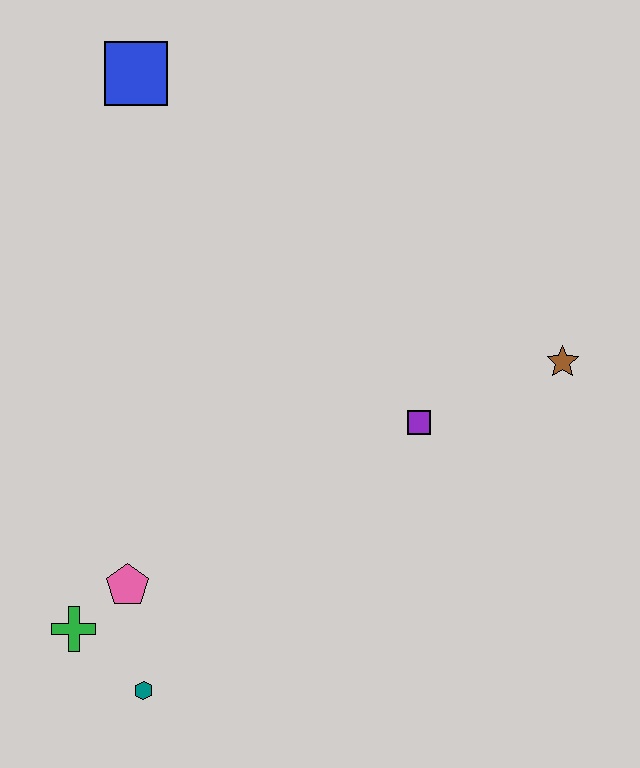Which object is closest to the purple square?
The brown star is closest to the purple square.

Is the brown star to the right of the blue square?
Yes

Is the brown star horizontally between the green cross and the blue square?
No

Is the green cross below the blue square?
Yes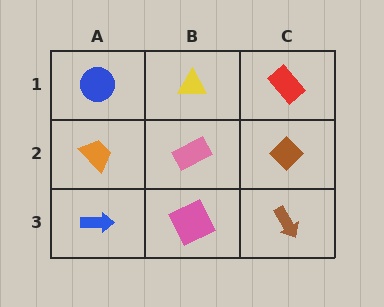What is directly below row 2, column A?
A blue arrow.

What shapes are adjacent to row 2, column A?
A blue circle (row 1, column A), a blue arrow (row 3, column A), a pink rectangle (row 2, column B).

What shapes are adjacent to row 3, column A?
An orange trapezoid (row 2, column A), a pink square (row 3, column B).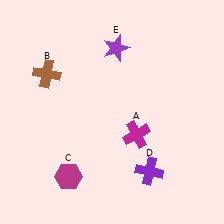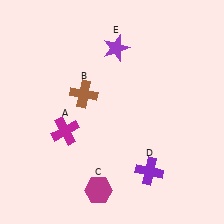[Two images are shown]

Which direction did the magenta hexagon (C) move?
The magenta hexagon (C) moved right.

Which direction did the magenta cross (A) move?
The magenta cross (A) moved left.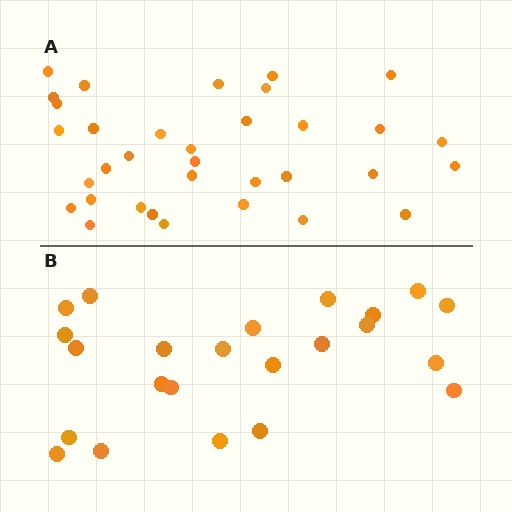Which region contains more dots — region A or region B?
Region A (the top region) has more dots.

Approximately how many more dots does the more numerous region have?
Region A has roughly 12 or so more dots than region B.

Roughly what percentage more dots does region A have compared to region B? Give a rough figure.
About 50% more.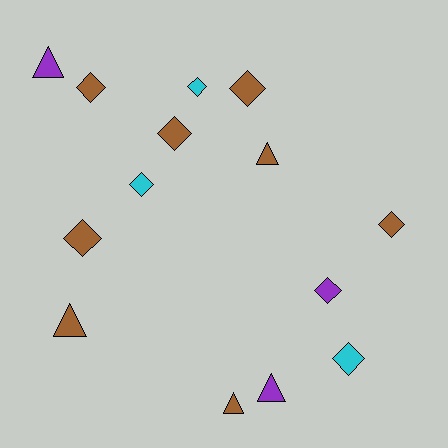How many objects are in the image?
There are 14 objects.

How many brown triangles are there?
There are 3 brown triangles.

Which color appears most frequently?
Brown, with 8 objects.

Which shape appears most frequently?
Diamond, with 9 objects.